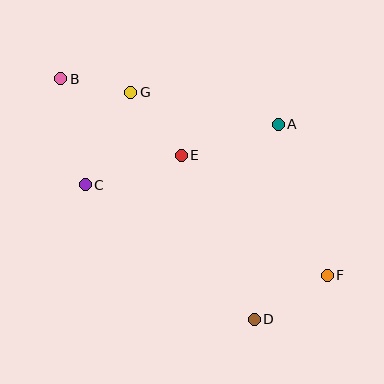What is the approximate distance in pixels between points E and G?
The distance between E and G is approximately 81 pixels.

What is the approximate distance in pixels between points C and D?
The distance between C and D is approximately 216 pixels.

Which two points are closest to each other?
Points B and G are closest to each other.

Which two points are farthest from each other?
Points B and F are farthest from each other.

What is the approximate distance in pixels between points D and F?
The distance between D and F is approximately 85 pixels.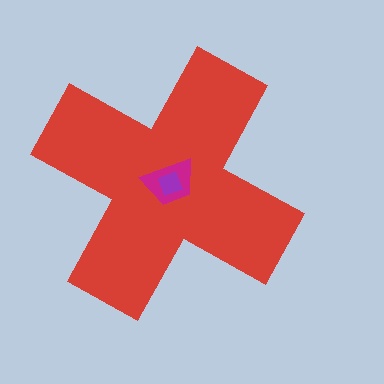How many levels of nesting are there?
3.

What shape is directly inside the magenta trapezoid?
The purple diamond.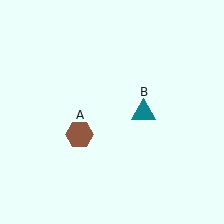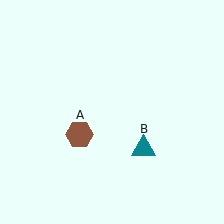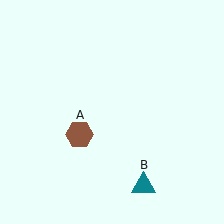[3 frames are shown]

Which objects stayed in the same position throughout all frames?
Brown hexagon (object A) remained stationary.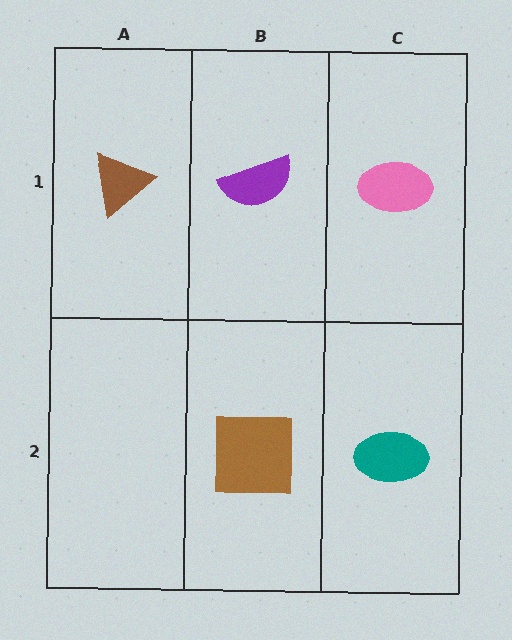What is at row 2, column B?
A brown square.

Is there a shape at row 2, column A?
No, that cell is empty.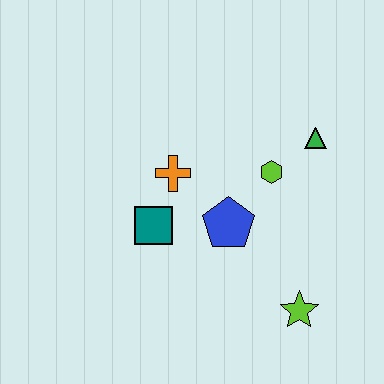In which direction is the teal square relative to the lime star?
The teal square is to the left of the lime star.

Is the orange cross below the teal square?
No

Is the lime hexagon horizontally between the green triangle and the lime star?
No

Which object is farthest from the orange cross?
The lime star is farthest from the orange cross.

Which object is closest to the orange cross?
The teal square is closest to the orange cross.